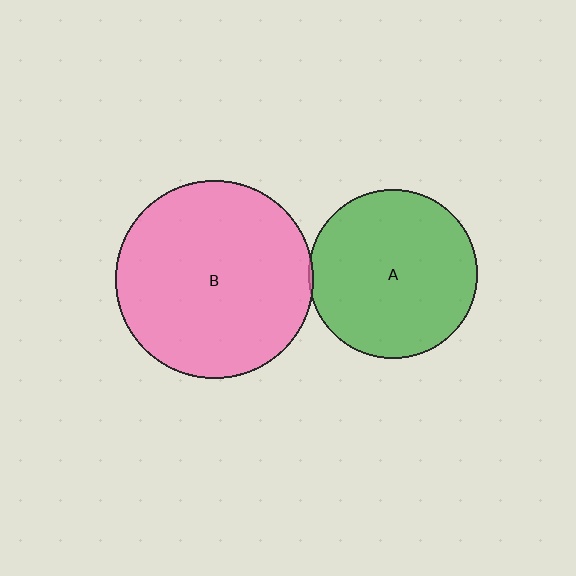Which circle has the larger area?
Circle B (pink).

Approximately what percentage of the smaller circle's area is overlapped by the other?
Approximately 5%.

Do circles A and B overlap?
Yes.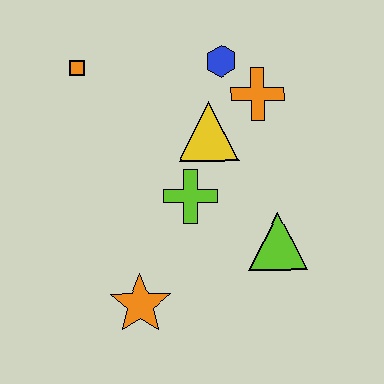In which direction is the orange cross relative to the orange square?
The orange cross is to the right of the orange square.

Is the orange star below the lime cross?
Yes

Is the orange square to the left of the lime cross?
Yes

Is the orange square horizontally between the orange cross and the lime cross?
No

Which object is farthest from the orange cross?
The orange star is farthest from the orange cross.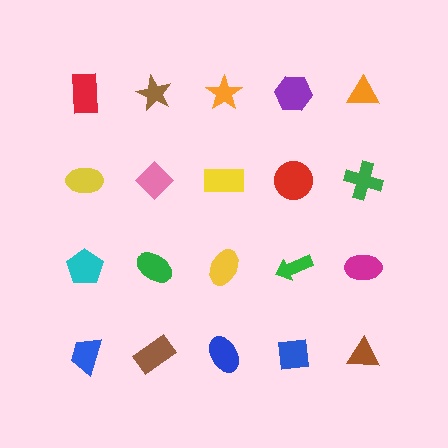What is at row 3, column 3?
A yellow ellipse.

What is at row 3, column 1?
A cyan pentagon.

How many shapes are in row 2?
5 shapes.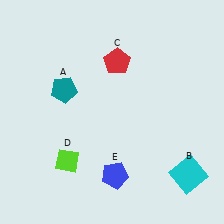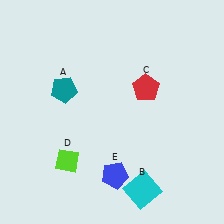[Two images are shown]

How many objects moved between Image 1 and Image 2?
2 objects moved between the two images.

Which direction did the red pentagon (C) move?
The red pentagon (C) moved right.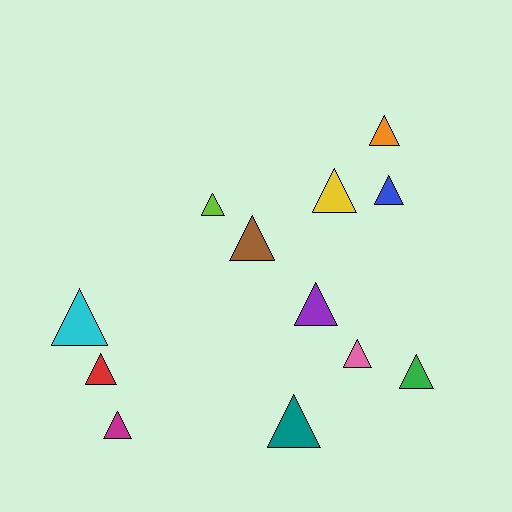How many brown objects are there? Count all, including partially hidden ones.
There is 1 brown object.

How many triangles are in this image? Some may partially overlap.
There are 12 triangles.